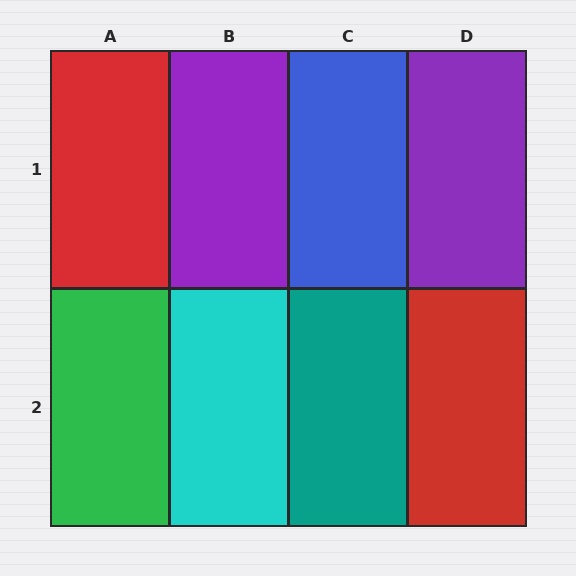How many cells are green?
1 cell is green.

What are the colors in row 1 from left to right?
Red, purple, blue, purple.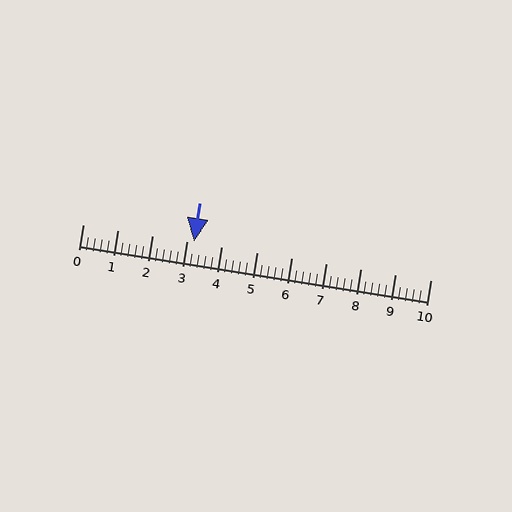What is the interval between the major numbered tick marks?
The major tick marks are spaced 1 units apart.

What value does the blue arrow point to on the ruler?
The blue arrow points to approximately 3.2.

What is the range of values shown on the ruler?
The ruler shows values from 0 to 10.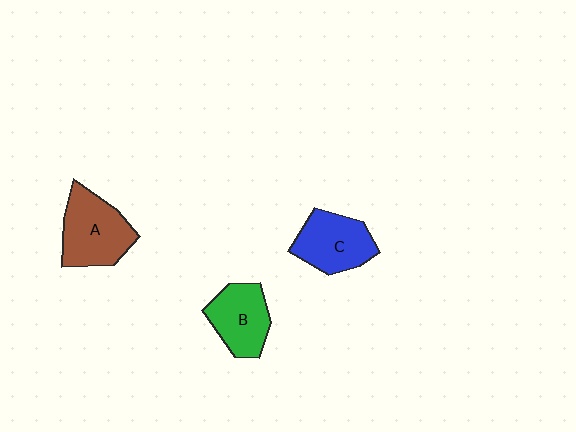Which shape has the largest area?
Shape A (brown).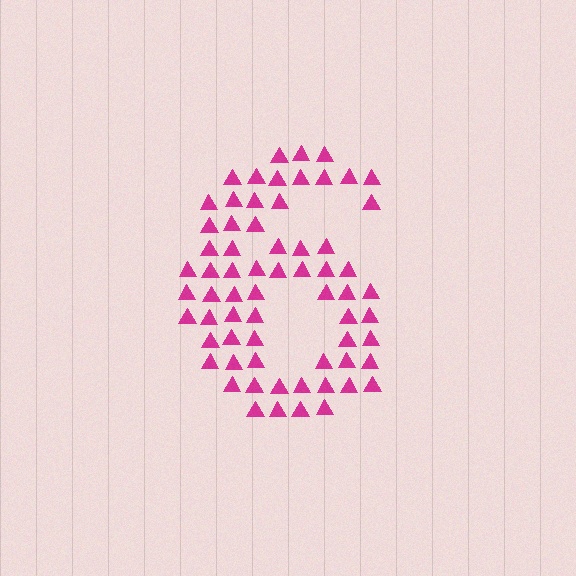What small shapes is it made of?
It is made of small triangles.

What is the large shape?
The large shape is the digit 6.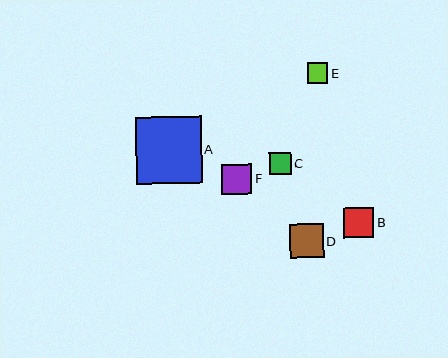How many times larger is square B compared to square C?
Square B is approximately 1.4 times the size of square C.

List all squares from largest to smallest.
From largest to smallest: A, D, B, F, C, E.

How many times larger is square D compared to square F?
Square D is approximately 1.1 times the size of square F.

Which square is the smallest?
Square E is the smallest with a size of approximately 21 pixels.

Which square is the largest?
Square A is the largest with a size of approximately 66 pixels.